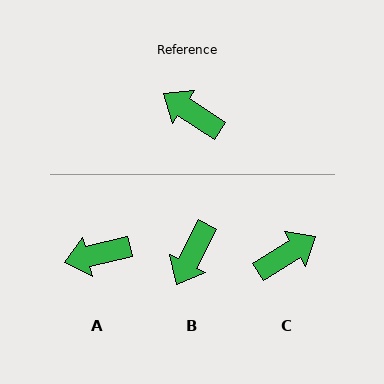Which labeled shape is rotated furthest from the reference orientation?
C, about 114 degrees away.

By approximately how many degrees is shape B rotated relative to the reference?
Approximately 96 degrees counter-clockwise.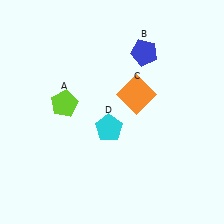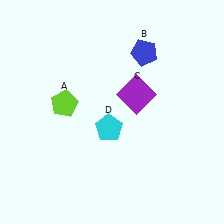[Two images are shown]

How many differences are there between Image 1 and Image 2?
There is 1 difference between the two images.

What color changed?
The square (C) changed from orange in Image 1 to purple in Image 2.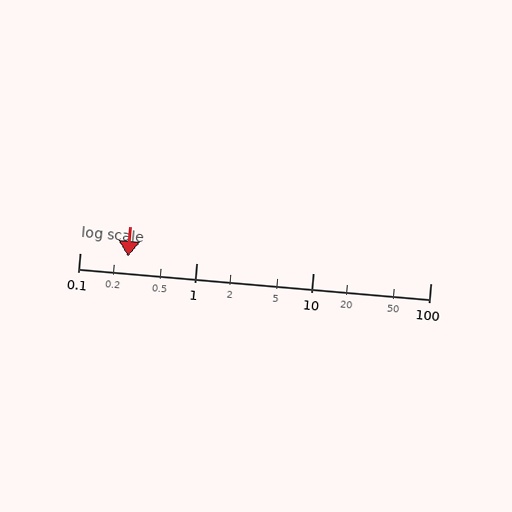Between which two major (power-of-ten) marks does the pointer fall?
The pointer is between 0.1 and 1.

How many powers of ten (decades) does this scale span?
The scale spans 3 decades, from 0.1 to 100.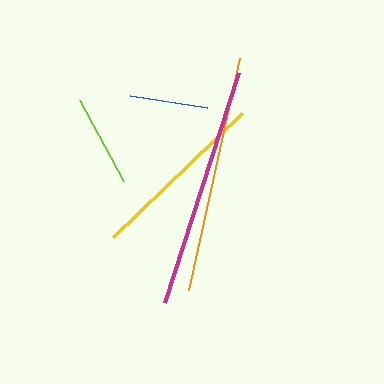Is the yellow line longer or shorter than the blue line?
The yellow line is longer than the blue line.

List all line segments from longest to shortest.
From longest to shortest: magenta, orange, yellow, lime, blue.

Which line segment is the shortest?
The blue line is the shortest at approximately 78 pixels.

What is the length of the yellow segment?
The yellow segment is approximately 179 pixels long.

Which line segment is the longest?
The magenta line is the longest at approximately 242 pixels.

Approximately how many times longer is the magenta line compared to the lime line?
The magenta line is approximately 2.6 times the length of the lime line.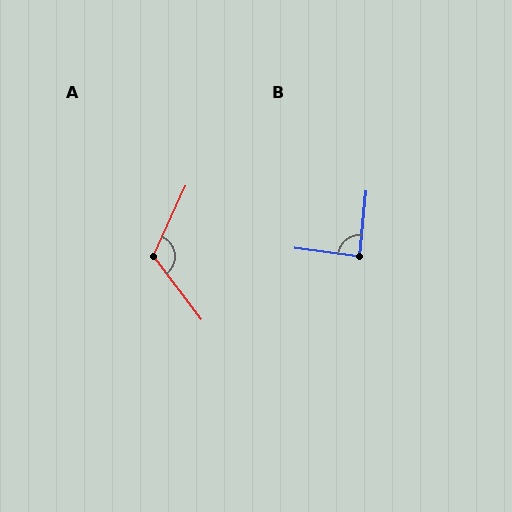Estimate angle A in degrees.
Approximately 118 degrees.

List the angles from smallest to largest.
B (88°), A (118°).